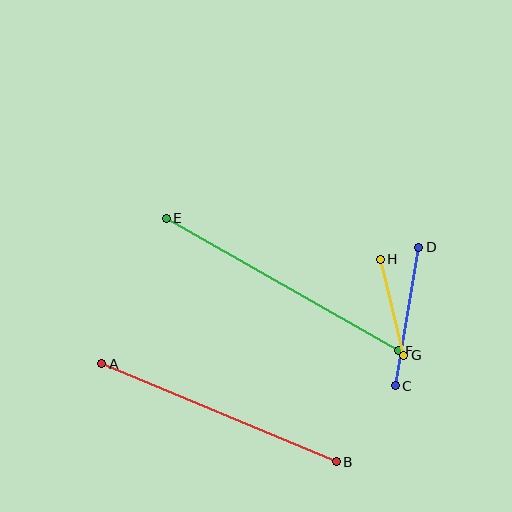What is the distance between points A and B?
The distance is approximately 254 pixels.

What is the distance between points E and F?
The distance is approximately 267 pixels.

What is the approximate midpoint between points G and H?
The midpoint is at approximately (392, 307) pixels.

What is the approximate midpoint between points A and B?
The midpoint is at approximately (219, 413) pixels.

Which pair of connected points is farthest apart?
Points E and F are farthest apart.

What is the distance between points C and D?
The distance is approximately 141 pixels.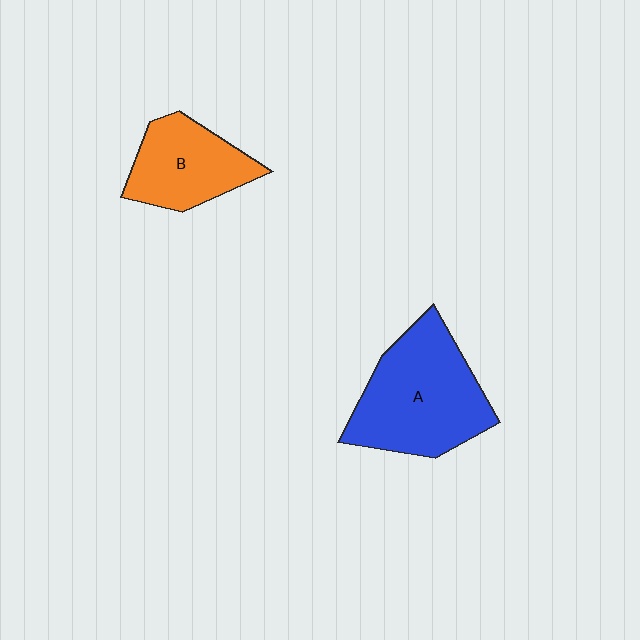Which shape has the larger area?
Shape A (blue).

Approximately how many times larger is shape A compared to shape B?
Approximately 1.5 times.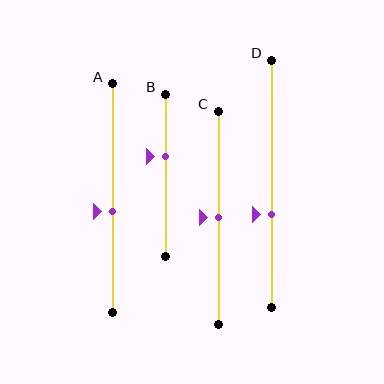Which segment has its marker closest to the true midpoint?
Segment C has its marker closest to the true midpoint.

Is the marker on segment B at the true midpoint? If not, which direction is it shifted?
No, the marker on segment B is shifted upward by about 12% of the segment length.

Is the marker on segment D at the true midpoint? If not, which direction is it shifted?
No, the marker on segment D is shifted downward by about 12% of the segment length.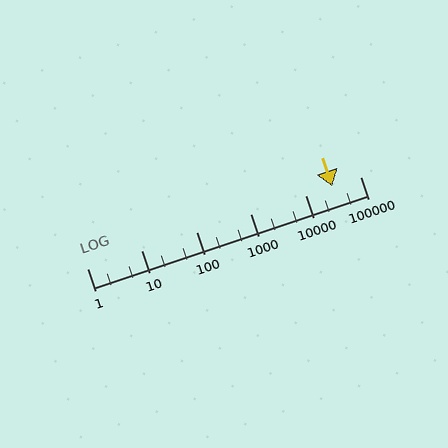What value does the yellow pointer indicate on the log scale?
The pointer indicates approximately 31000.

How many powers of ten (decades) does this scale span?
The scale spans 5 decades, from 1 to 100000.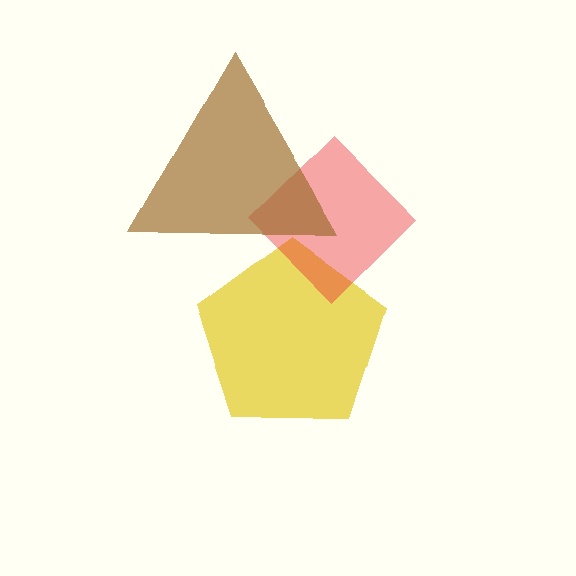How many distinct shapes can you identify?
There are 3 distinct shapes: a yellow pentagon, a red diamond, a brown triangle.